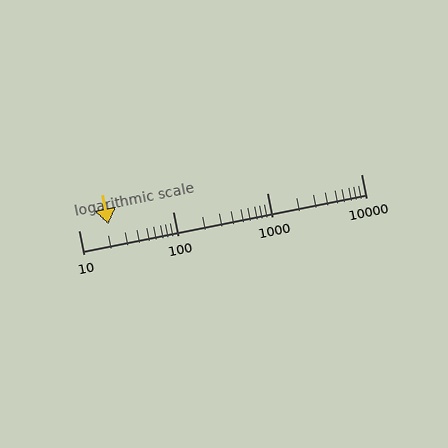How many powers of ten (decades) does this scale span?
The scale spans 3 decades, from 10 to 10000.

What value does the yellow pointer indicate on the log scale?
The pointer indicates approximately 21.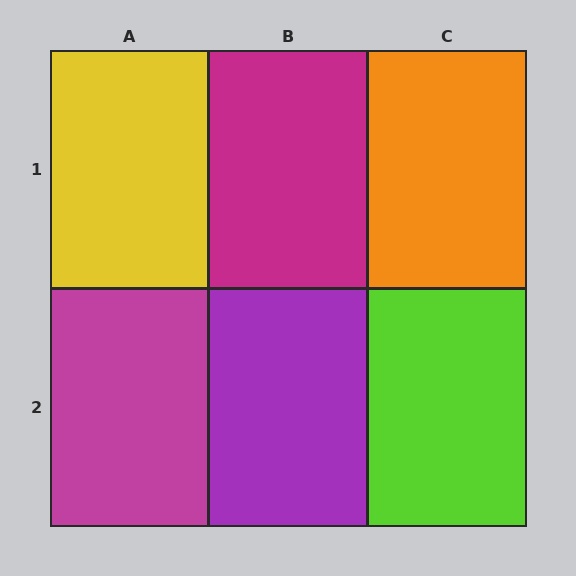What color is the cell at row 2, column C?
Lime.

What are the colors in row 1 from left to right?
Yellow, magenta, orange.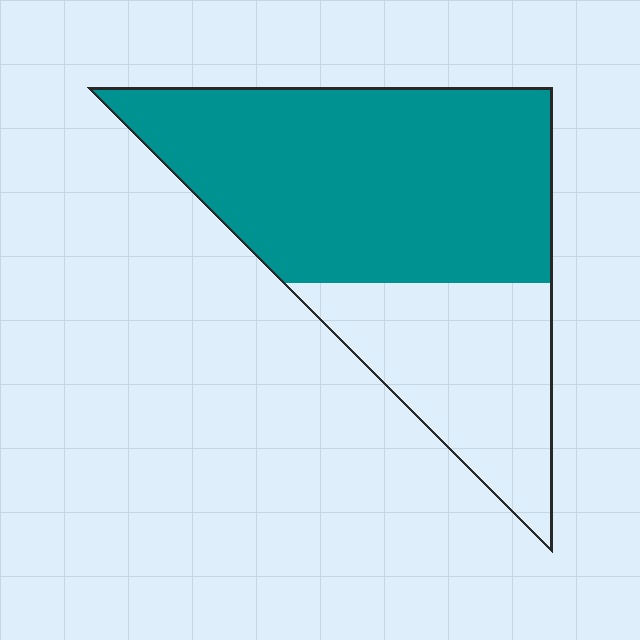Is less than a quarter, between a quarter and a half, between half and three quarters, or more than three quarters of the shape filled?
Between half and three quarters.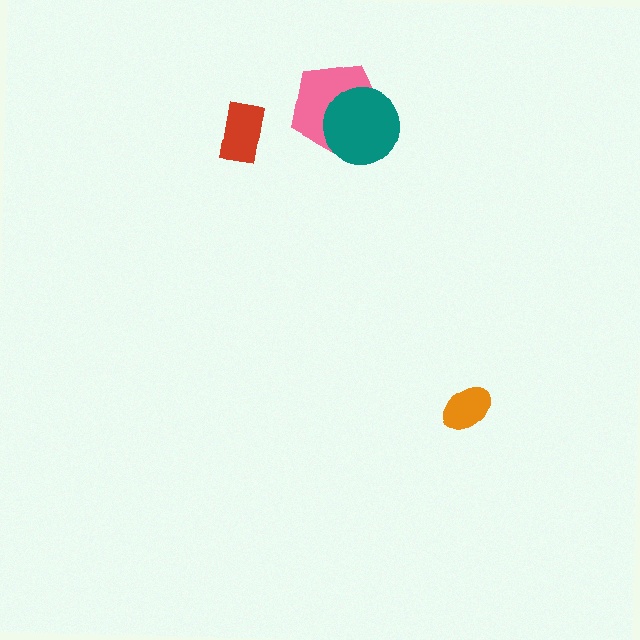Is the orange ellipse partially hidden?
No, no other shape covers it.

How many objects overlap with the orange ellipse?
0 objects overlap with the orange ellipse.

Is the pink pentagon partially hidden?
Yes, it is partially covered by another shape.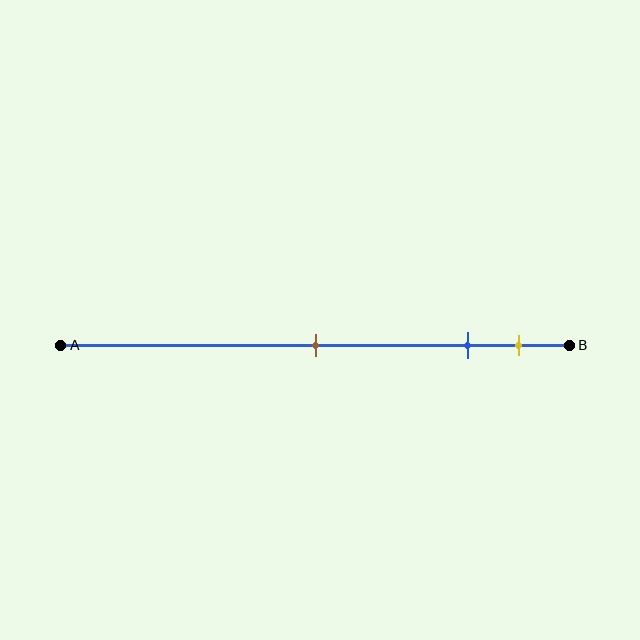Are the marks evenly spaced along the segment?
No, the marks are not evenly spaced.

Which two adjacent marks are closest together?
The blue and yellow marks are the closest adjacent pair.